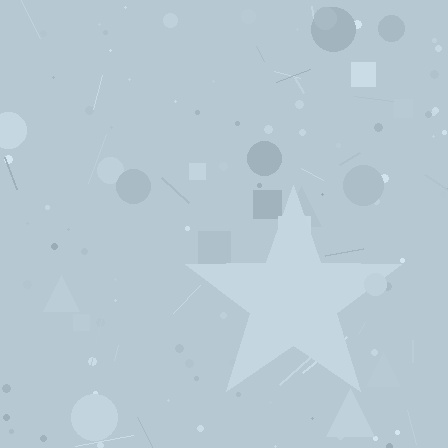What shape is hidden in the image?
A star is hidden in the image.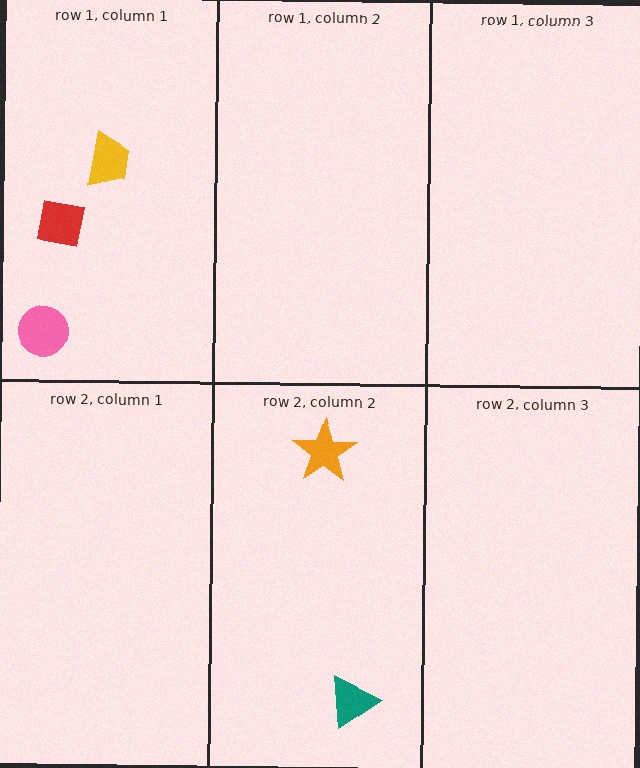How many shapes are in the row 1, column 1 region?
3.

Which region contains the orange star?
The row 2, column 2 region.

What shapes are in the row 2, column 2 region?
The teal triangle, the orange star.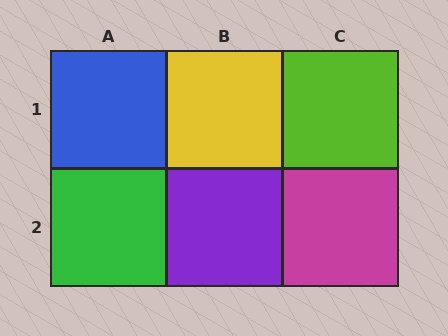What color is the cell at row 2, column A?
Green.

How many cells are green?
1 cell is green.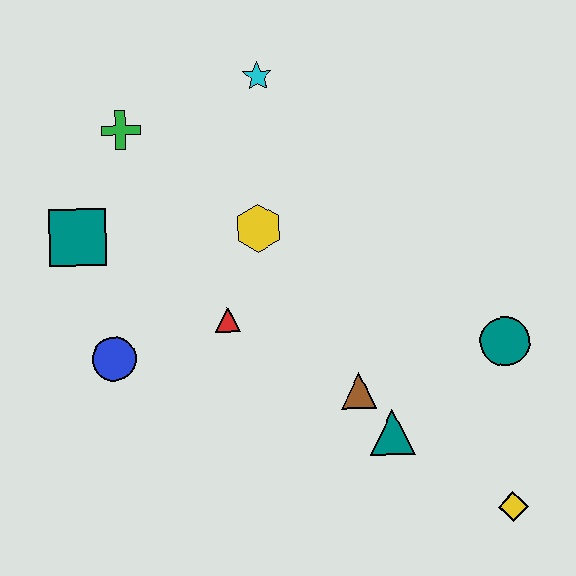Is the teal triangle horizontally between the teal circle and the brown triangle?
Yes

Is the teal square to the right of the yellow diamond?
No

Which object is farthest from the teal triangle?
The green cross is farthest from the teal triangle.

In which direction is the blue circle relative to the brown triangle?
The blue circle is to the left of the brown triangle.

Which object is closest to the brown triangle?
The teal triangle is closest to the brown triangle.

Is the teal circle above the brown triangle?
Yes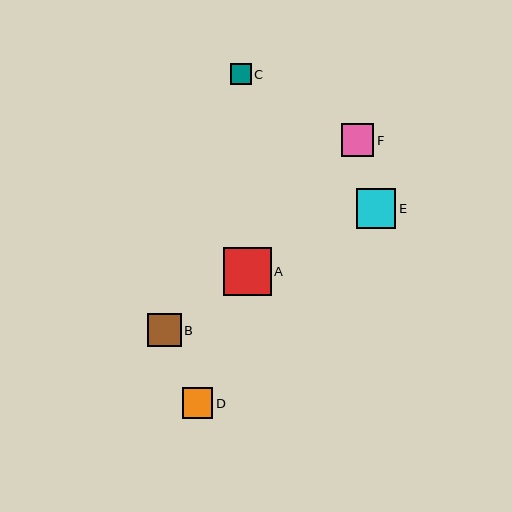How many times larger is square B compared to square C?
Square B is approximately 1.6 times the size of square C.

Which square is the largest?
Square A is the largest with a size of approximately 48 pixels.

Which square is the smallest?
Square C is the smallest with a size of approximately 21 pixels.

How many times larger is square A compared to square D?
Square A is approximately 1.6 times the size of square D.